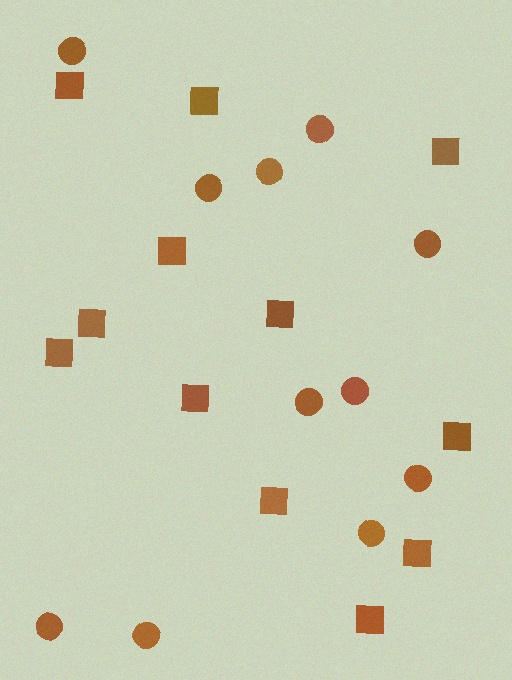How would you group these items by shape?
There are 2 groups: one group of circles (11) and one group of squares (12).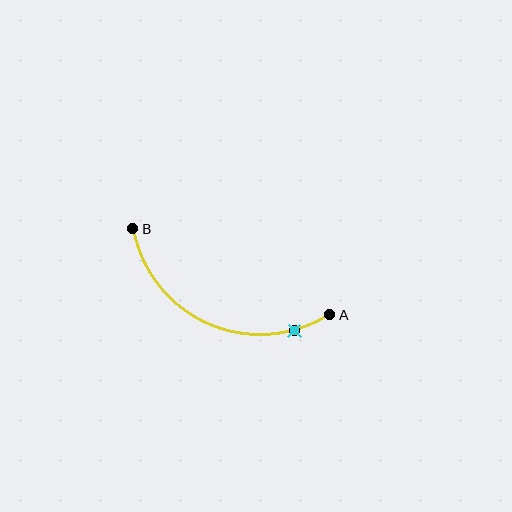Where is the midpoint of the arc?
The arc midpoint is the point on the curve farthest from the straight line joining A and B. It sits below that line.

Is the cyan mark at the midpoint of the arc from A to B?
No. The cyan mark lies on the arc but is closer to endpoint A. The arc midpoint would be at the point on the curve equidistant along the arc from both A and B.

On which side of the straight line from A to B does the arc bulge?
The arc bulges below the straight line connecting A and B.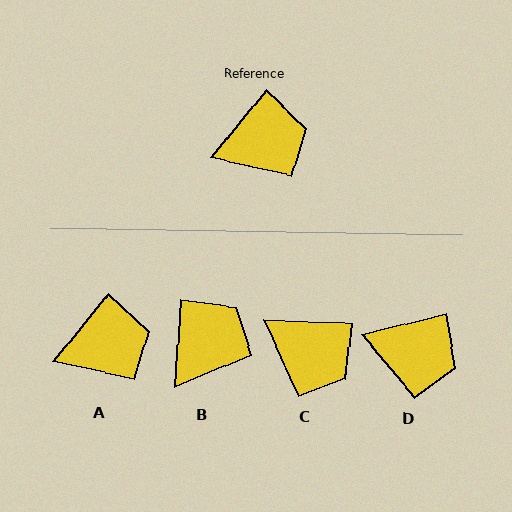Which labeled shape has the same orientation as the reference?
A.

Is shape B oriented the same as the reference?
No, it is off by about 35 degrees.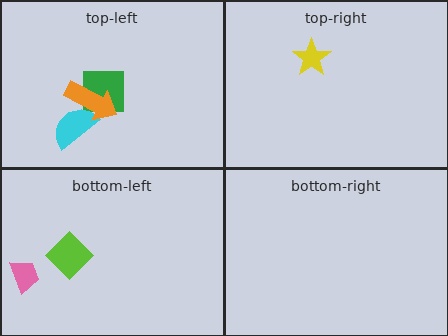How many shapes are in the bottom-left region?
2.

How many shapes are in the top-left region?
3.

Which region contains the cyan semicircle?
The top-left region.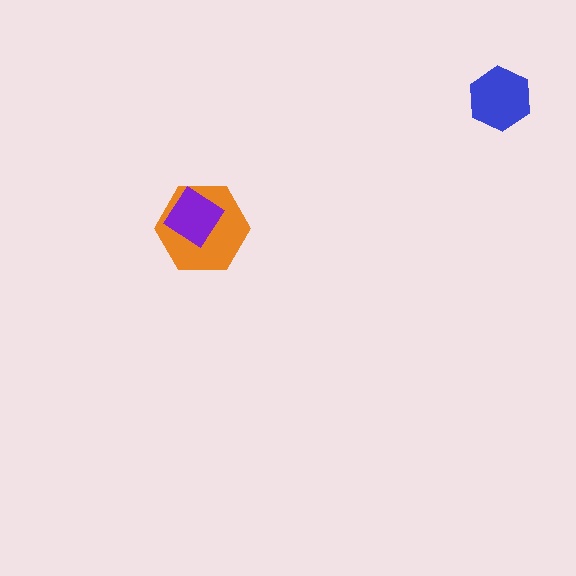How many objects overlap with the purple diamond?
1 object overlaps with the purple diamond.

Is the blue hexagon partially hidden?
No, no other shape covers it.